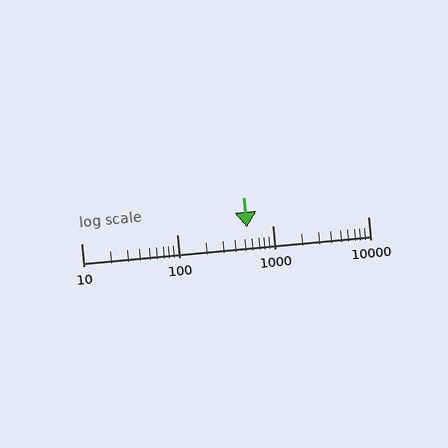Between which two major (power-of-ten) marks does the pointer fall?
The pointer is between 100 and 1000.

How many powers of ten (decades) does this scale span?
The scale spans 3 decades, from 10 to 10000.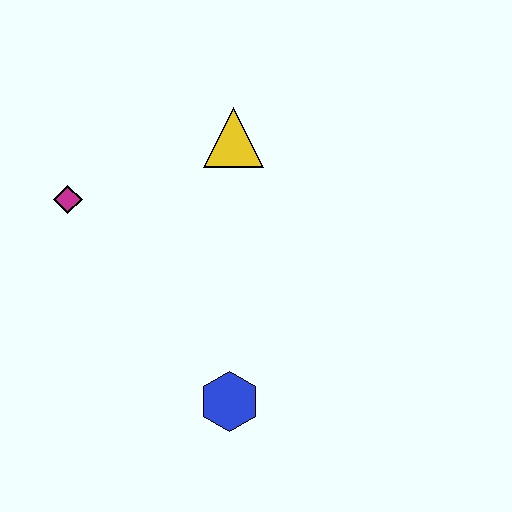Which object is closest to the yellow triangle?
The magenta diamond is closest to the yellow triangle.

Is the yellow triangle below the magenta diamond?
No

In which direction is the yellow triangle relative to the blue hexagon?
The yellow triangle is above the blue hexagon.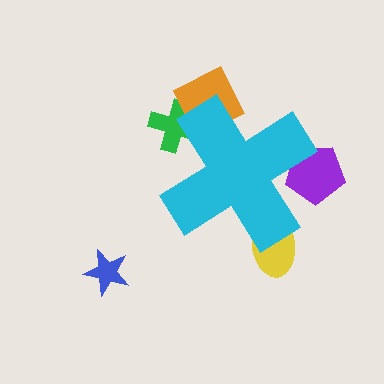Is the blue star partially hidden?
No, the blue star is fully visible.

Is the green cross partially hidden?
Yes, the green cross is partially hidden behind the cyan cross.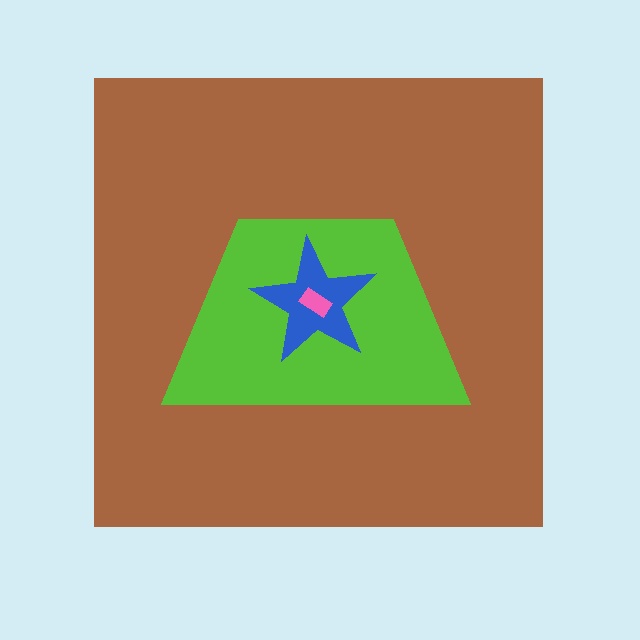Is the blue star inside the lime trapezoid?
Yes.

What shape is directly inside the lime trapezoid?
The blue star.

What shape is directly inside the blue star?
The pink rectangle.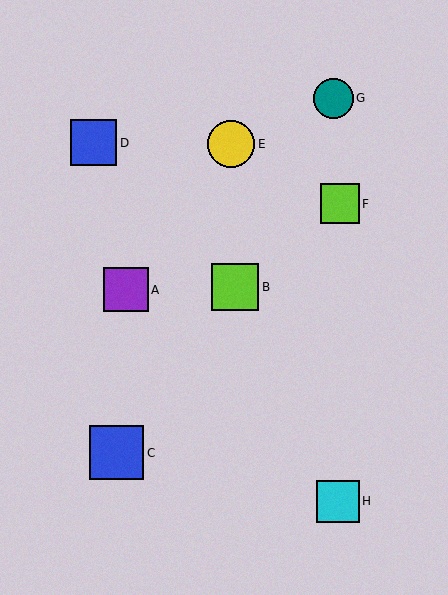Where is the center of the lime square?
The center of the lime square is at (340, 204).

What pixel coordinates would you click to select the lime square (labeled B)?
Click at (235, 287) to select the lime square B.